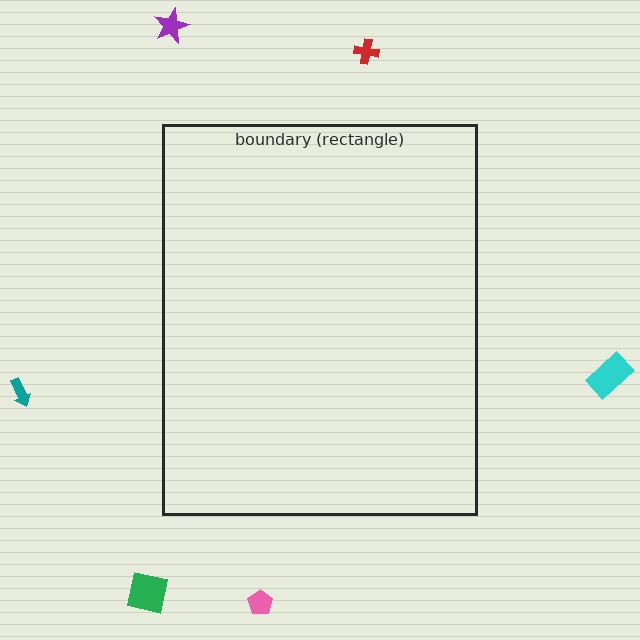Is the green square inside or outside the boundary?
Outside.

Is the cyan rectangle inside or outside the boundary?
Outside.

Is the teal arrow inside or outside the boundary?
Outside.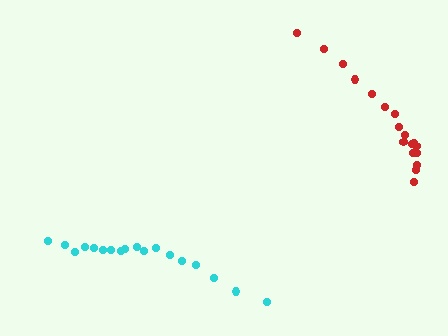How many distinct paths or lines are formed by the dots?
There are 2 distinct paths.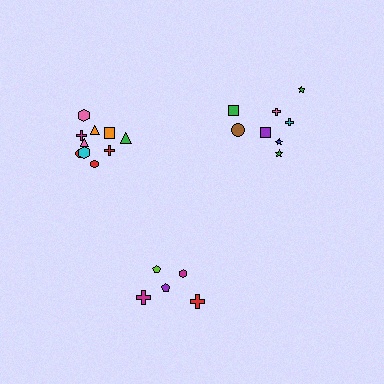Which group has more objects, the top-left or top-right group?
The top-left group.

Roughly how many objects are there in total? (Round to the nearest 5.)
Roughly 25 objects in total.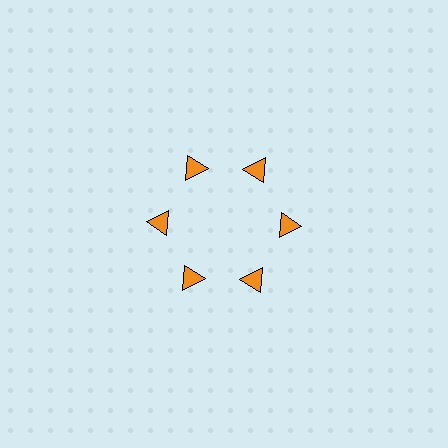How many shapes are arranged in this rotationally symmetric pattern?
There are 6 shapes, arranged in 6 groups of 1.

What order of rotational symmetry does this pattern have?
This pattern has 6-fold rotational symmetry.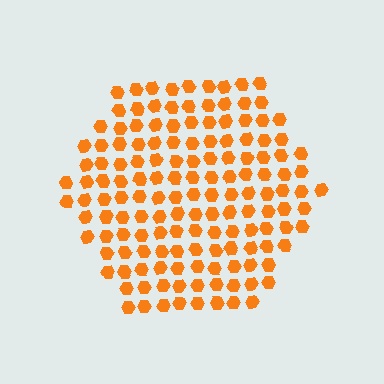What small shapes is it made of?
It is made of small hexagons.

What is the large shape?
The large shape is a hexagon.